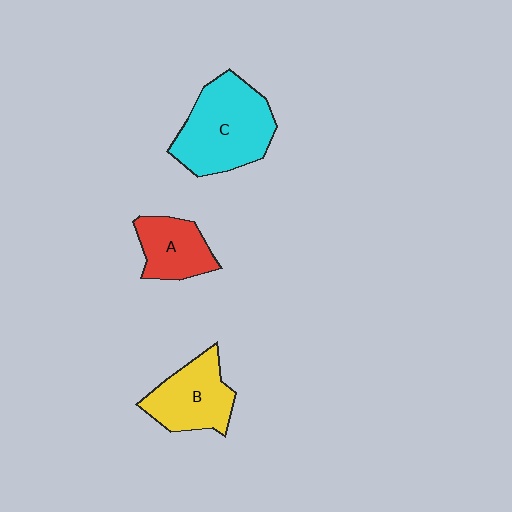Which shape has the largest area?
Shape C (cyan).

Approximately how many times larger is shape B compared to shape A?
Approximately 1.3 times.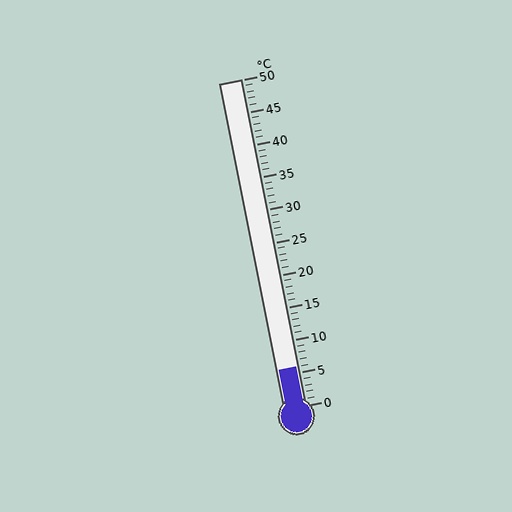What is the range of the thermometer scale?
The thermometer scale ranges from 0°C to 50°C.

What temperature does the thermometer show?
The thermometer shows approximately 6°C.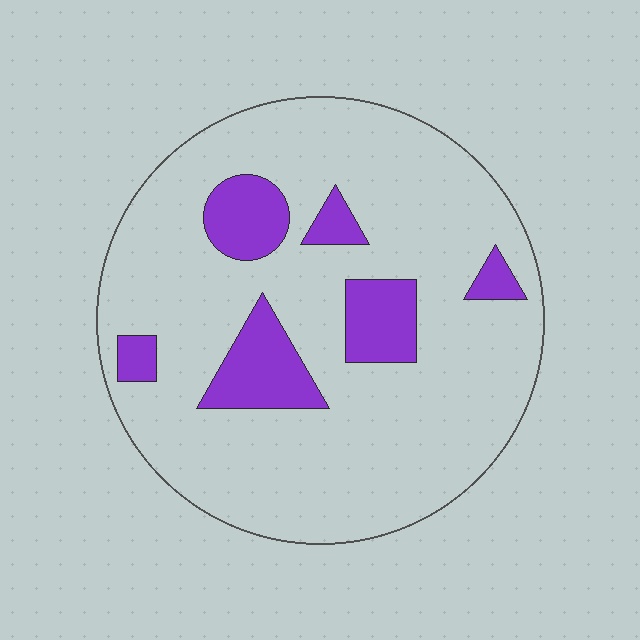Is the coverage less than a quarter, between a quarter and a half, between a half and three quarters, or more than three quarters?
Less than a quarter.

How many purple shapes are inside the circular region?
6.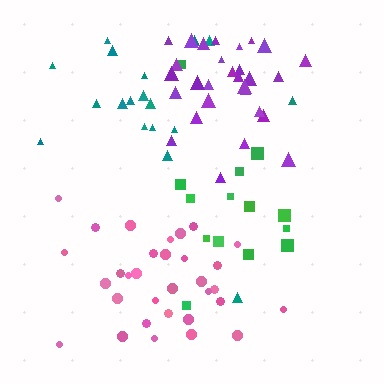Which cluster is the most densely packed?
Purple.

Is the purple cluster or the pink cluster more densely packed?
Purple.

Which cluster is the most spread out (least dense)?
Green.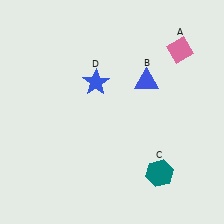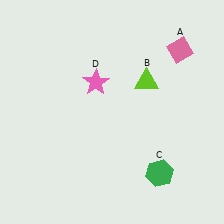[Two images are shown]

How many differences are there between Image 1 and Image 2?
There are 3 differences between the two images.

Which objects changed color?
B changed from blue to lime. C changed from teal to green. D changed from blue to pink.